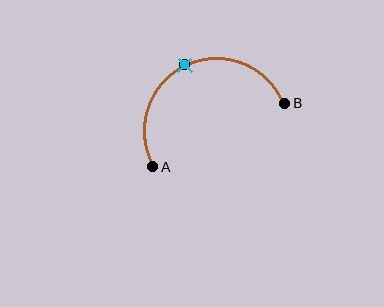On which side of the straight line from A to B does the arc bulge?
The arc bulges above the straight line connecting A and B.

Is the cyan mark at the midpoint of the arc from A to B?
Yes. The cyan mark lies on the arc at equal arc-length from both A and B — it is the arc midpoint.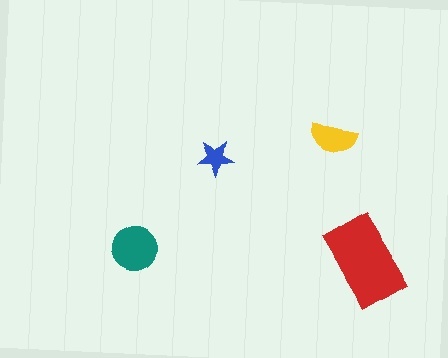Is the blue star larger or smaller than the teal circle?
Smaller.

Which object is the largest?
The red rectangle.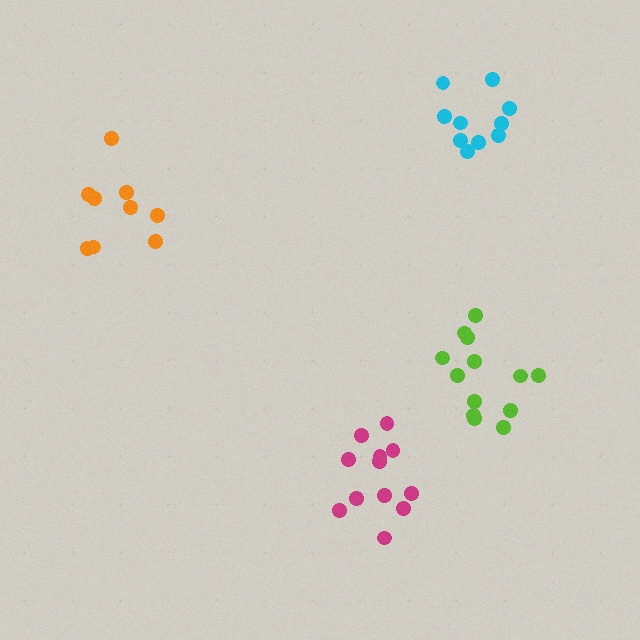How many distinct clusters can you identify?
There are 4 distinct clusters.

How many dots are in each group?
Group 1: 12 dots, Group 2: 9 dots, Group 3: 13 dots, Group 4: 10 dots (44 total).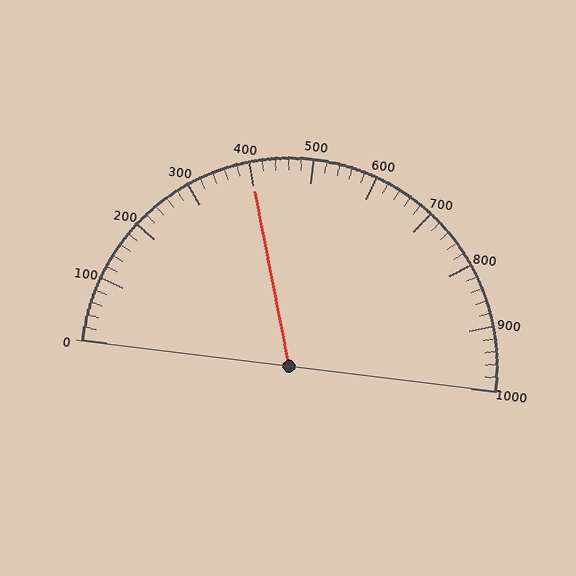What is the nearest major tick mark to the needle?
The nearest major tick mark is 400.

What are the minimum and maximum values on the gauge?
The gauge ranges from 0 to 1000.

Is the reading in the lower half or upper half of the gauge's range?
The reading is in the lower half of the range (0 to 1000).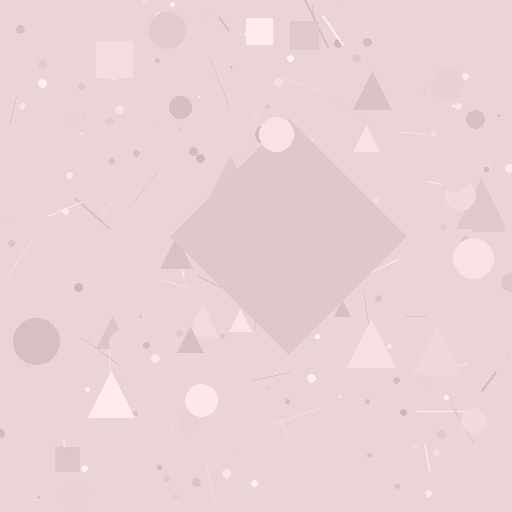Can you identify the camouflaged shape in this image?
The camouflaged shape is a diamond.